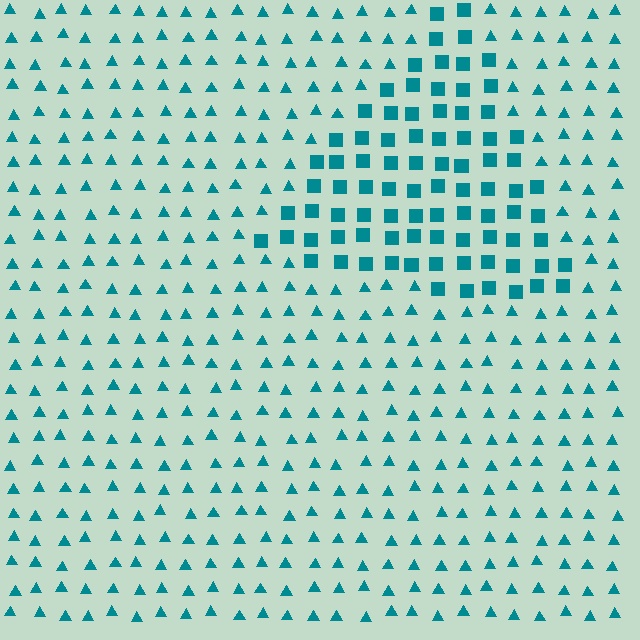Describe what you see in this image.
The image is filled with small teal elements arranged in a uniform grid. A triangle-shaped region contains squares, while the surrounding area contains triangles. The boundary is defined purely by the change in element shape.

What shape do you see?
I see a triangle.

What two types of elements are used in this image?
The image uses squares inside the triangle region and triangles outside it.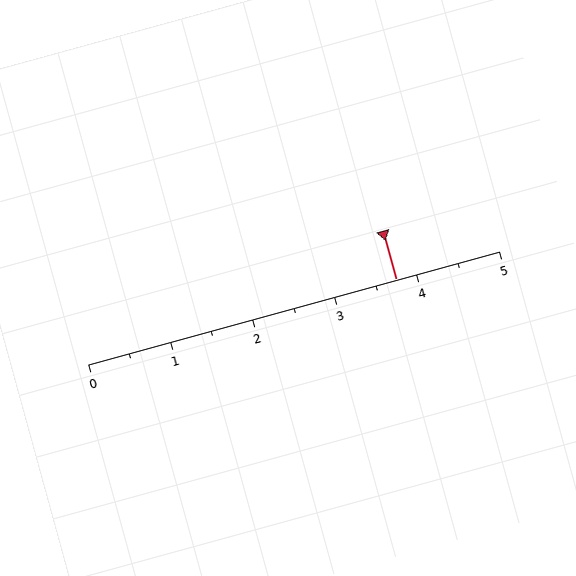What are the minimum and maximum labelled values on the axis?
The axis runs from 0 to 5.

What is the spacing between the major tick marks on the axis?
The major ticks are spaced 1 apart.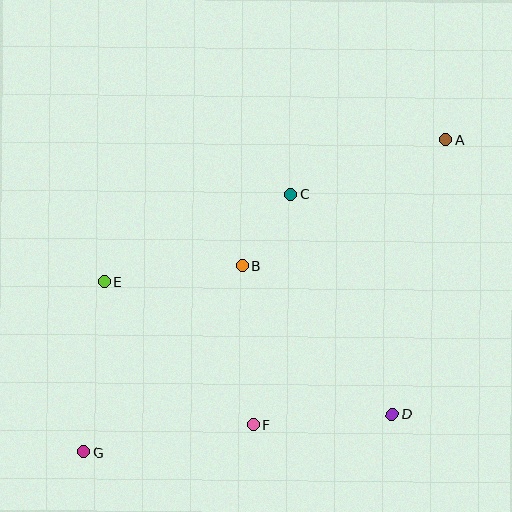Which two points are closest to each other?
Points B and C are closest to each other.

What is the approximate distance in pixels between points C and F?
The distance between C and F is approximately 233 pixels.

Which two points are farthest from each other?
Points A and G are farthest from each other.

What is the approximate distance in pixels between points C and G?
The distance between C and G is approximately 330 pixels.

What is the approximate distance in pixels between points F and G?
The distance between F and G is approximately 172 pixels.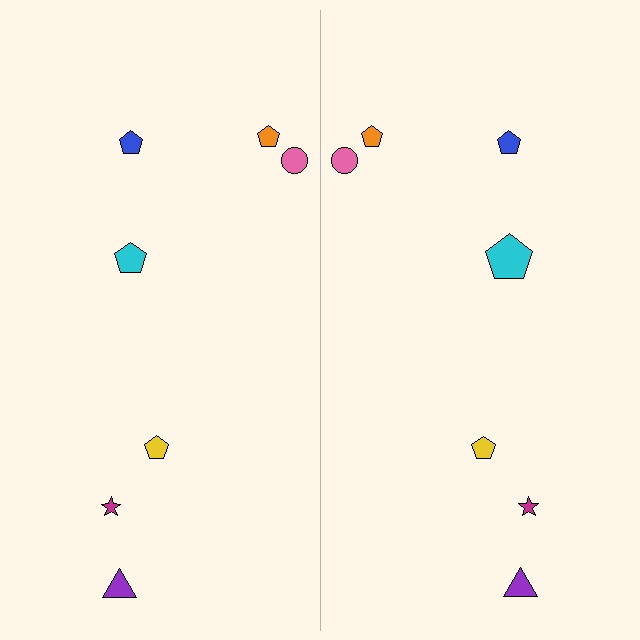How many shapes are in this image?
There are 14 shapes in this image.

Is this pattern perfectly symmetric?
No, the pattern is not perfectly symmetric. The cyan pentagon on the right side has a different size than its mirror counterpart.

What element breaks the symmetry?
The cyan pentagon on the right side has a different size than its mirror counterpart.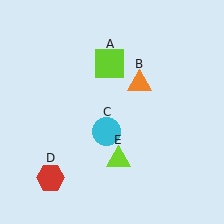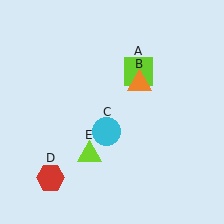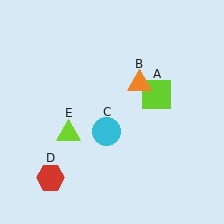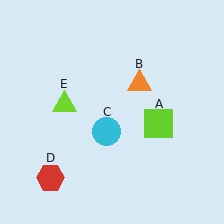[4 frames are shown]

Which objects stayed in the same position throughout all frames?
Orange triangle (object B) and cyan circle (object C) and red hexagon (object D) remained stationary.